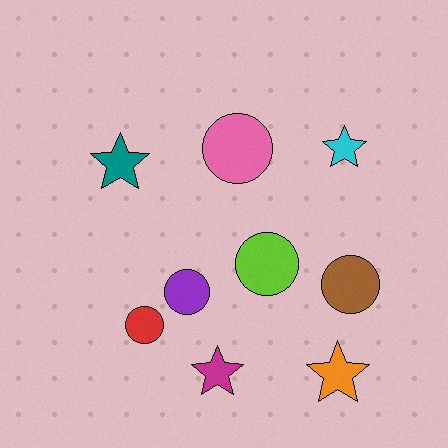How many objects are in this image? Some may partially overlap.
There are 9 objects.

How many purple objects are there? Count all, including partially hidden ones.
There is 1 purple object.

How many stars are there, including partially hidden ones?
There are 4 stars.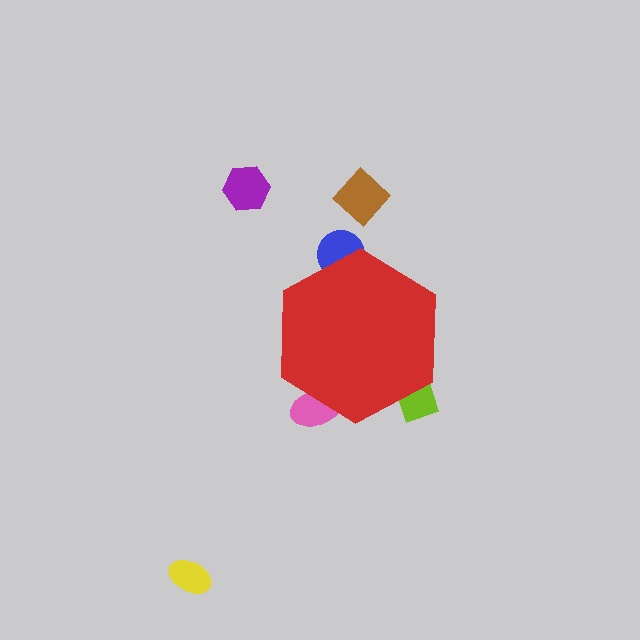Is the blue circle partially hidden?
Yes, the blue circle is partially hidden behind the red hexagon.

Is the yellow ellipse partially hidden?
No, the yellow ellipse is fully visible.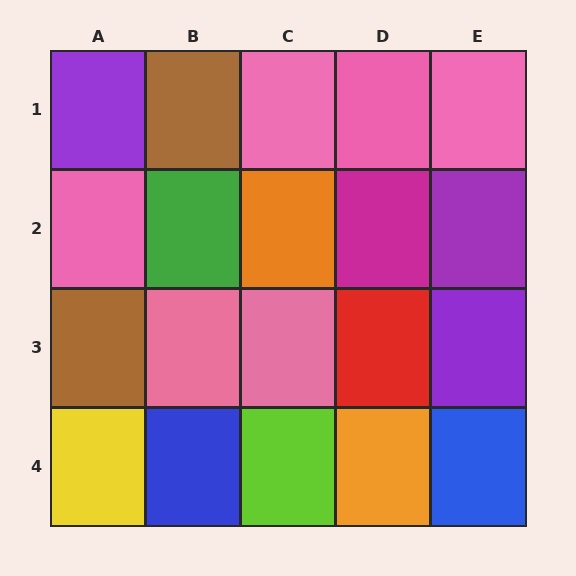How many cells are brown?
2 cells are brown.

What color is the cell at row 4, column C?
Lime.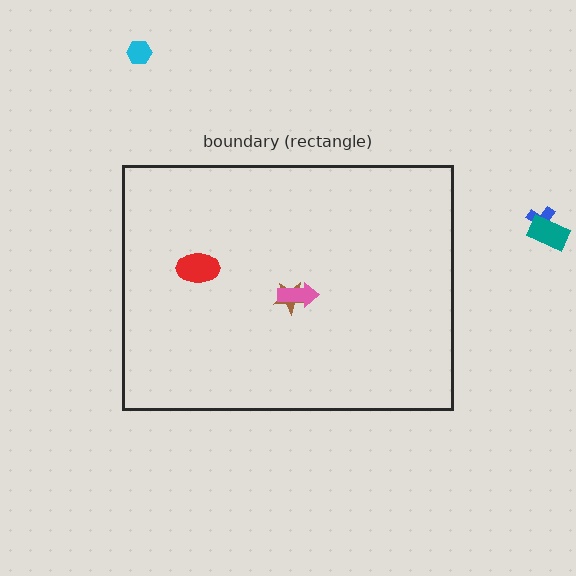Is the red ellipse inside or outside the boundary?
Inside.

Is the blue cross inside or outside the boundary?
Outside.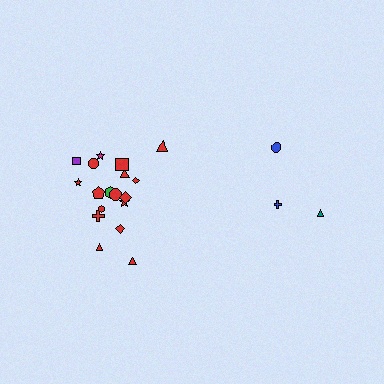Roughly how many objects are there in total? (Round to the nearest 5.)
Roughly 20 objects in total.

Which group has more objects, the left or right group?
The left group.